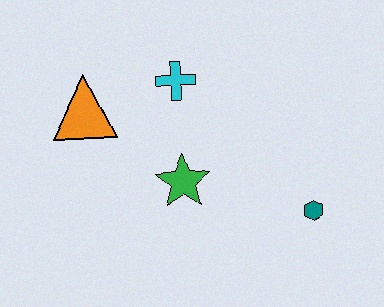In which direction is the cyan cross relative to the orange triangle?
The cyan cross is to the right of the orange triangle.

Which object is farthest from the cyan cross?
The teal hexagon is farthest from the cyan cross.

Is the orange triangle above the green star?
Yes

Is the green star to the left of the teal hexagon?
Yes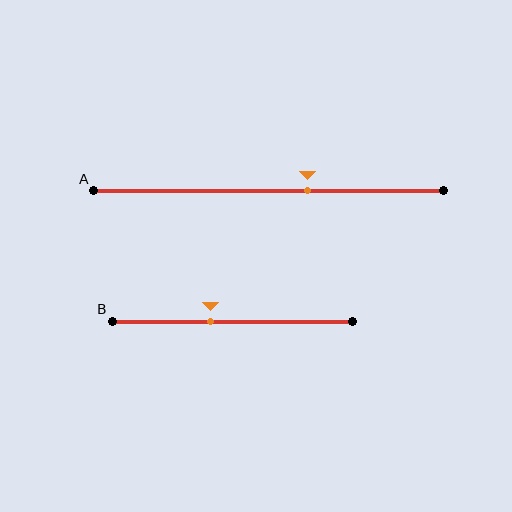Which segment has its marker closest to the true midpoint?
Segment B has its marker closest to the true midpoint.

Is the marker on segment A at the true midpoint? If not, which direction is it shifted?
No, the marker on segment A is shifted to the right by about 11% of the segment length.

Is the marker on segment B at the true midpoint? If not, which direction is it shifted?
No, the marker on segment B is shifted to the left by about 9% of the segment length.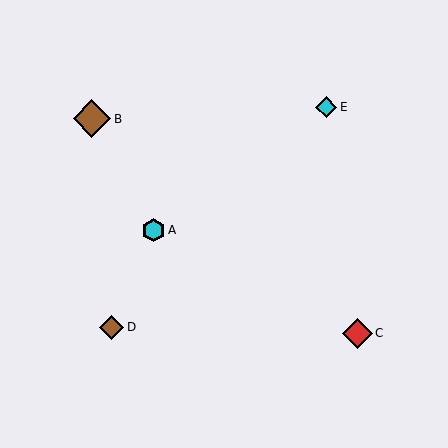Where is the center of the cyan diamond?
The center of the cyan diamond is at (326, 107).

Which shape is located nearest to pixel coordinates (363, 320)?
The red diamond (labeled C) at (358, 333) is nearest to that location.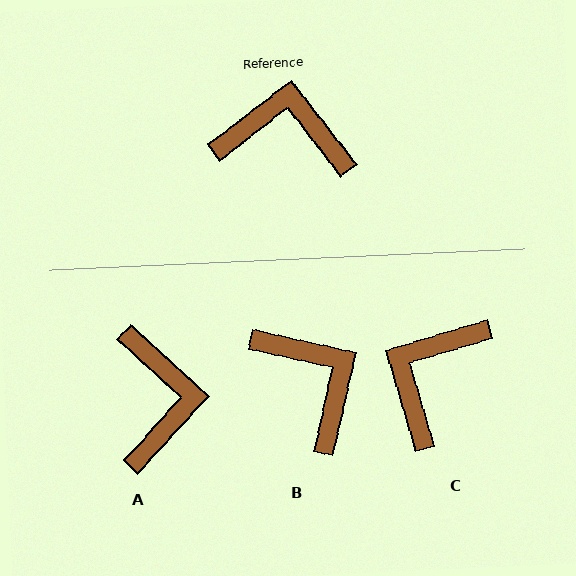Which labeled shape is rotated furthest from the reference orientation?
A, about 80 degrees away.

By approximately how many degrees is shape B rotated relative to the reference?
Approximately 50 degrees clockwise.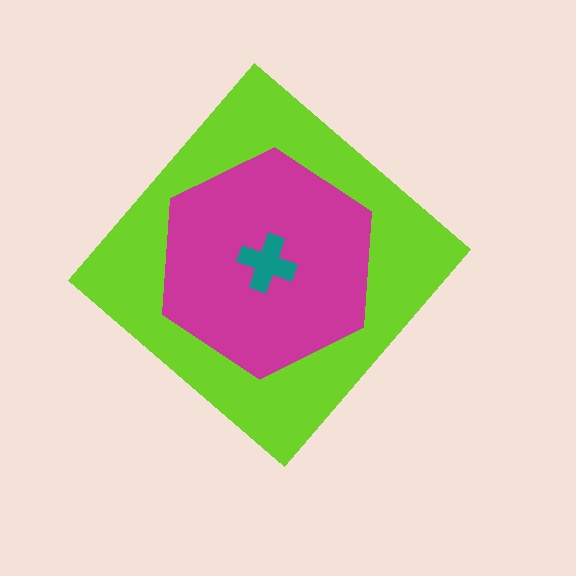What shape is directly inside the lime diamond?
The magenta hexagon.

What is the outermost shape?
The lime diamond.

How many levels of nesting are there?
3.